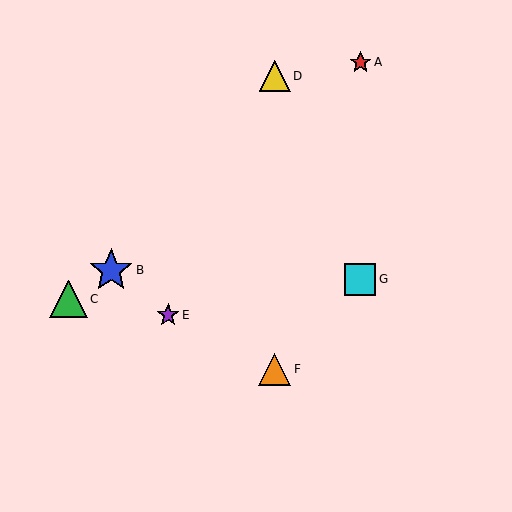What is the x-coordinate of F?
Object F is at x≈275.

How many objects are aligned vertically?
2 objects (D, F) are aligned vertically.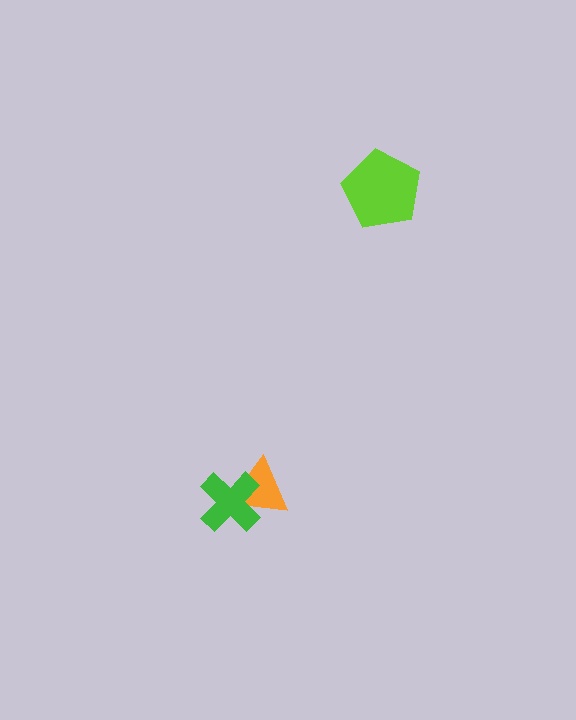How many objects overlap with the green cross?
1 object overlaps with the green cross.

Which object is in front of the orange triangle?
The green cross is in front of the orange triangle.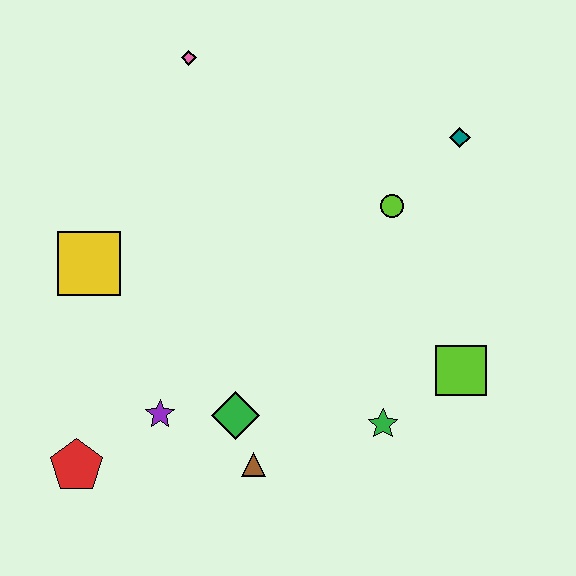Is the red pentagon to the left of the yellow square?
Yes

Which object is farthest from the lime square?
The pink diamond is farthest from the lime square.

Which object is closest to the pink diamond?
The yellow square is closest to the pink diamond.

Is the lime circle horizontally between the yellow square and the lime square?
Yes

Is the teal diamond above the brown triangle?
Yes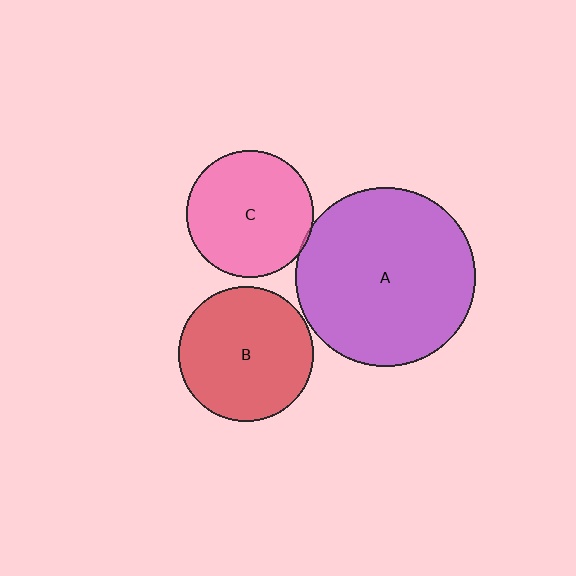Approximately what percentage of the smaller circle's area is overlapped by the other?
Approximately 5%.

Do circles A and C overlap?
Yes.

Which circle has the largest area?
Circle A (purple).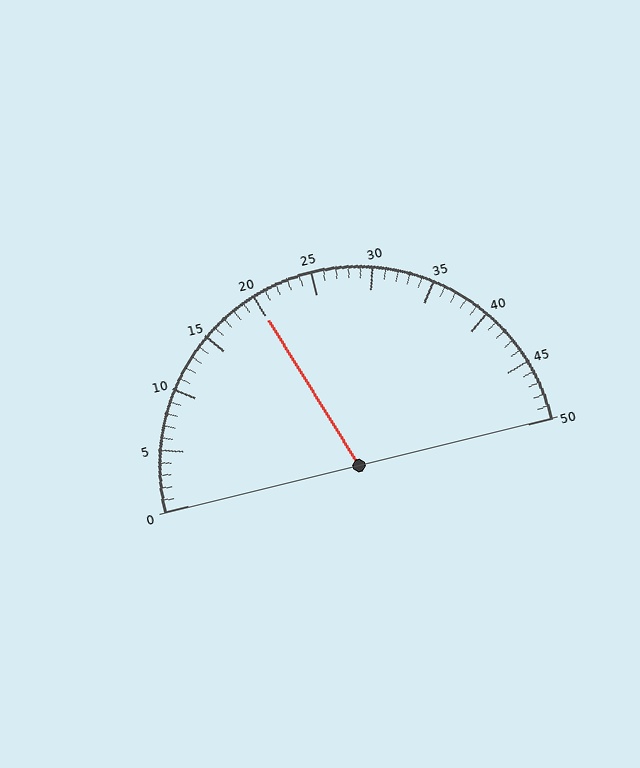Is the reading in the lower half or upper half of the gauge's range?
The reading is in the lower half of the range (0 to 50).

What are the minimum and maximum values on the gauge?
The gauge ranges from 0 to 50.